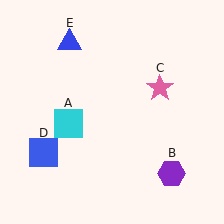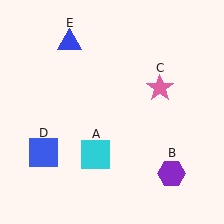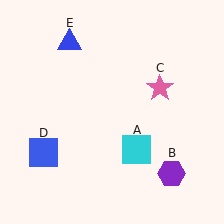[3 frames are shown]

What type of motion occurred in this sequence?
The cyan square (object A) rotated counterclockwise around the center of the scene.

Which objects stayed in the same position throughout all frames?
Purple hexagon (object B) and pink star (object C) and blue square (object D) and blue triangle (object E) remained stationary.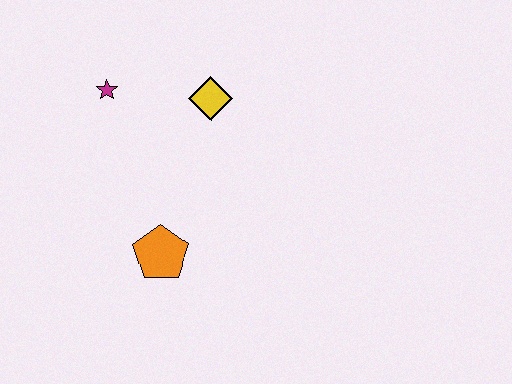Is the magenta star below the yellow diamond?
No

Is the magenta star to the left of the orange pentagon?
Yes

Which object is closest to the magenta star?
The yellow diamond is closest to the magenta star.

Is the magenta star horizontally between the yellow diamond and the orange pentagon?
No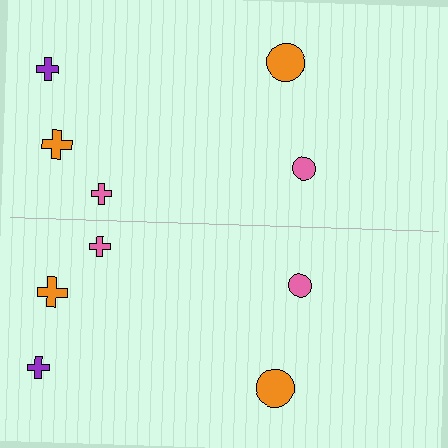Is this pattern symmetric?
Yes, this pattern has bilateral (reflection) symmetry.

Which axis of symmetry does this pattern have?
The pattern has a horizontal axis of symmetry running through the center of the image.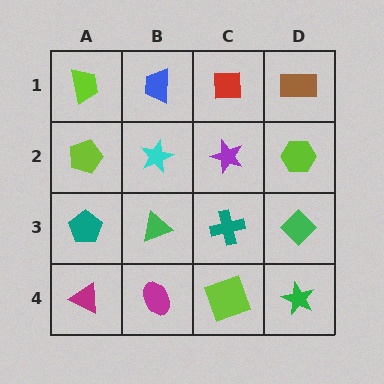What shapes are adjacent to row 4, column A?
A teal pentagon (row 3, column A), a magenta ellipse (row 4, column B).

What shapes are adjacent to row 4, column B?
A green triangle (row 3, column B), a magenta triangle (row 4, column A), a lime square (row 4, column C).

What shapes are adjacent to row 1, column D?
A lime hexagon (row 2, column D), a red square (row 1, column C).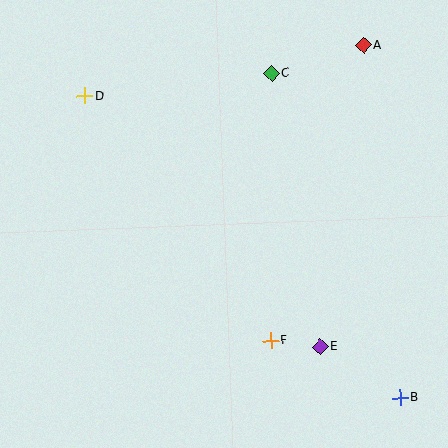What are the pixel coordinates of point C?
Point C is at (272, 73).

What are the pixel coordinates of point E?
Point E is at (320, 347).